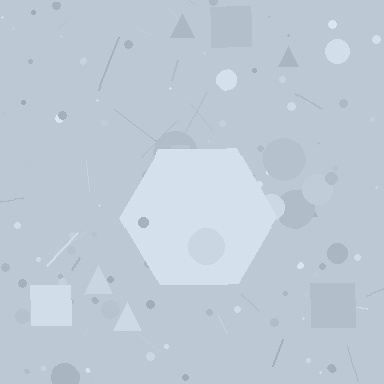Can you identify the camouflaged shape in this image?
The camouflaged shape is a hexagon.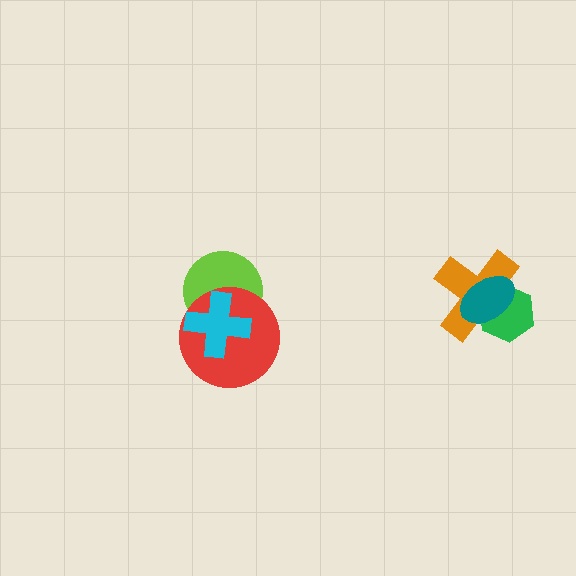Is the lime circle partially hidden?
Yes, it is partially covered by another shape.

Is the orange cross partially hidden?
Yes, it is partially covered by another shape.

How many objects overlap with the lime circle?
2 objects overlap with the lime circle.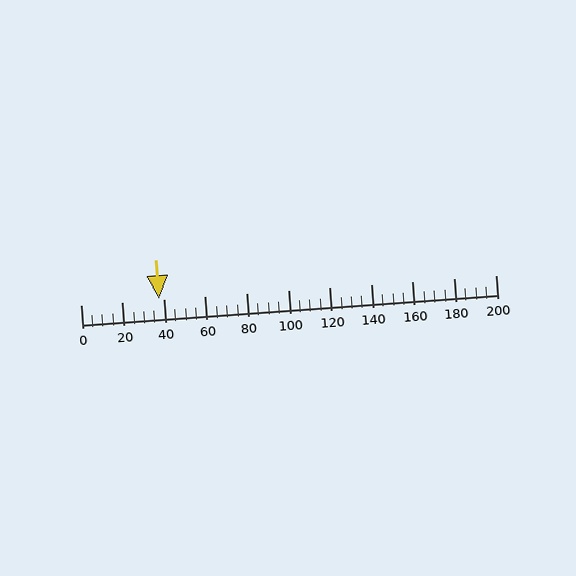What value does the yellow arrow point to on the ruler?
The yellow arrow points to approximately 38.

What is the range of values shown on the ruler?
The ruler shows values from 0 to 200.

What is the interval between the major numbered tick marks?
The major tick marks are spaced 20 units apart.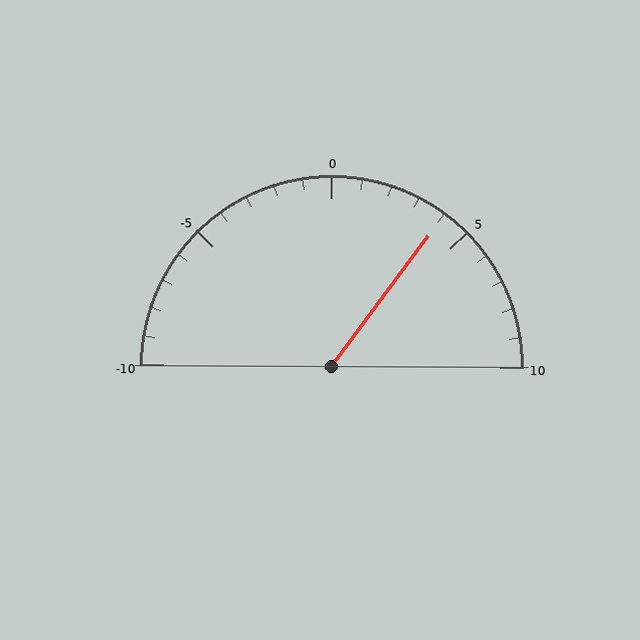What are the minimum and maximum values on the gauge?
The gauge ranges from -10 to 10.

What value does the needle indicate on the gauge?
The needle indicates approximately 4.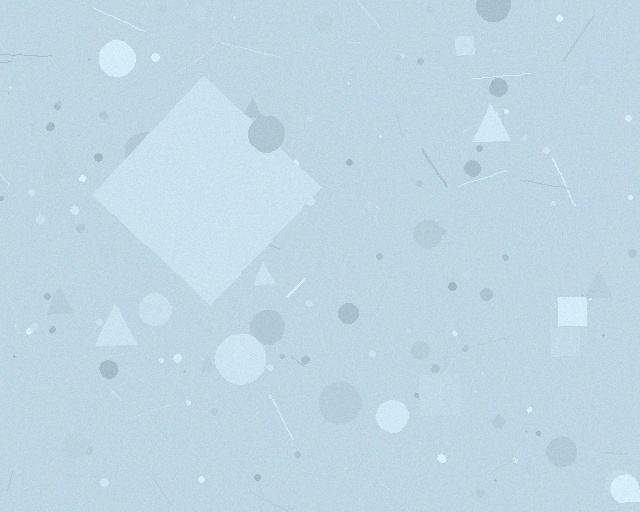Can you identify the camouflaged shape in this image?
The camouflaged shape is a diamond.